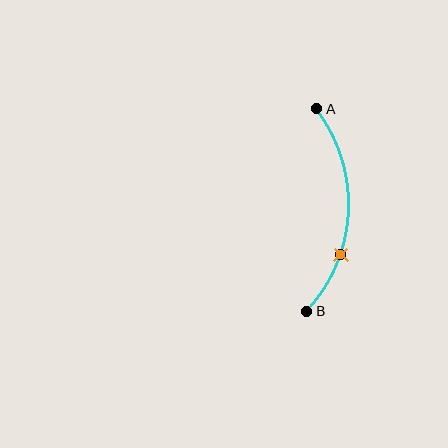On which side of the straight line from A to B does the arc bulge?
The arc bulges to the right of the straight line connecting A and B.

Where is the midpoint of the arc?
The arc midpoint is the point on the curve farthest from the straight line joining A and B. It sits to the right of that line.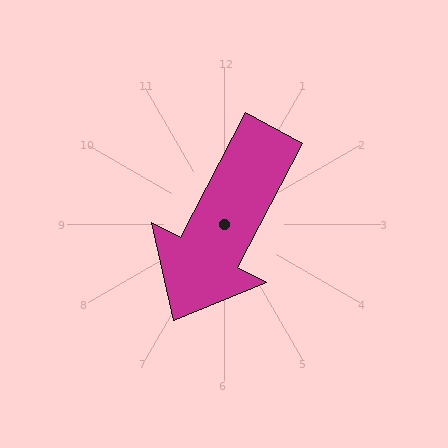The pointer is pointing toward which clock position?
Roughly 7 o'clock.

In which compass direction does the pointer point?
Southwest.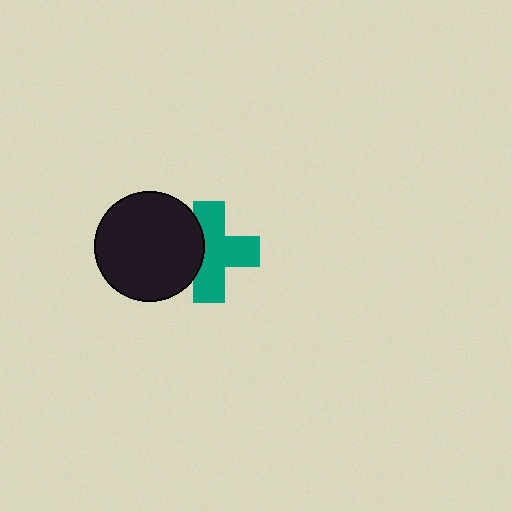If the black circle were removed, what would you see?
You would see the complete teal cross.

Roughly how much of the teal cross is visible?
Most of it is visible (roughly 69%).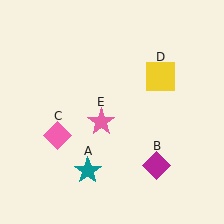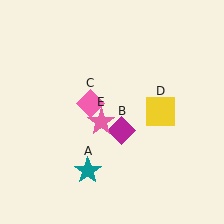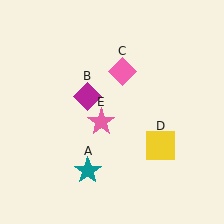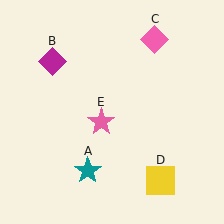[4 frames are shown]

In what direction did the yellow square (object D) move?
The yellow square (object D) moved down.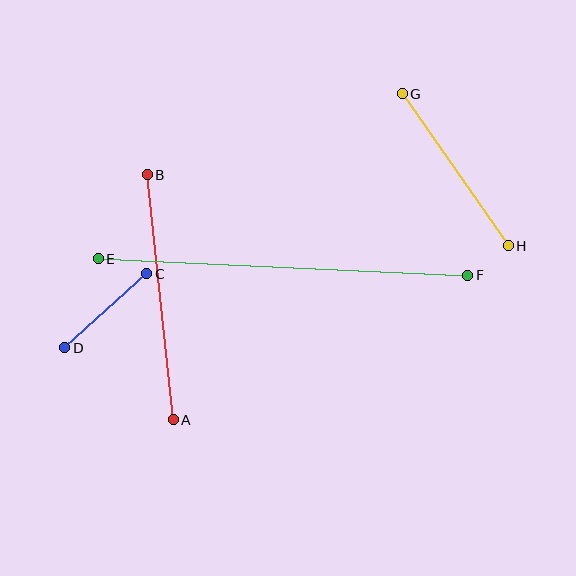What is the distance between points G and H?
The distance is approximately 186 pixels.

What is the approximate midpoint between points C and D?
The midpoint is at approximately (106, 311) pixels.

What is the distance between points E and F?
The distance is approximately 369 pixels.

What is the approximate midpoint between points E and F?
The midpoint is at approximately (283, 267) pixels.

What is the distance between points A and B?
The distance is approximately 246 pixels.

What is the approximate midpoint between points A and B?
The midpoint is at approximately (160, 297) pixels.